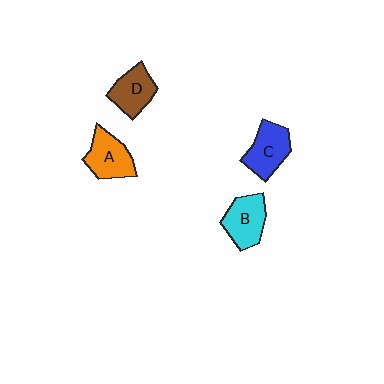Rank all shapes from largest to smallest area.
From largest to smallest: B (cyan), C (blue), A (orange), D (brown).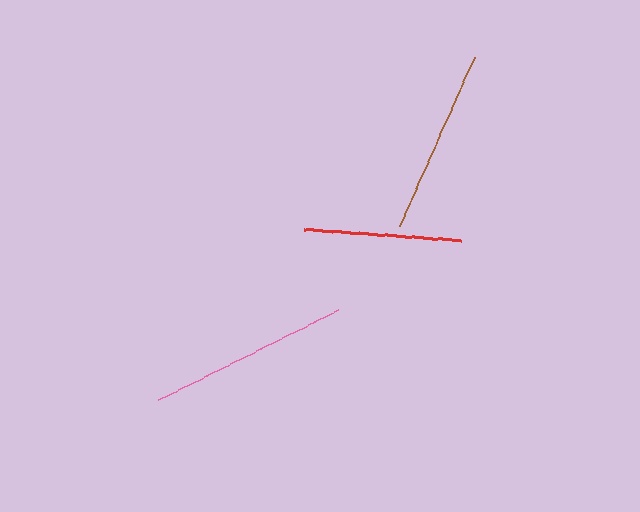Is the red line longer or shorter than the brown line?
The brown line is longer than the red line.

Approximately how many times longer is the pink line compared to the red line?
The pink line is approximately 1.3 times the length of the red line.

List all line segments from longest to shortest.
From longest to shortest: pink, brown, red.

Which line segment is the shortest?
The red line is the shortest at approximately 158 pixels.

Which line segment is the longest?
The pink line is the longest at approximately 201 pixels.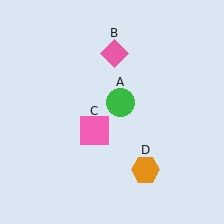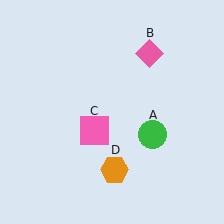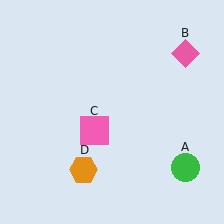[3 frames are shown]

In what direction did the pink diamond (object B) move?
The pink diamond (object B) moved right.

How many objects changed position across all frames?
3 objects changed position: green circle (object A), pink diamond (object B), orange hexagon (object D).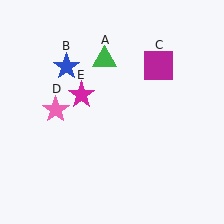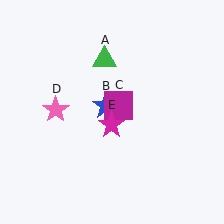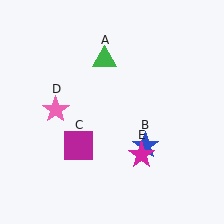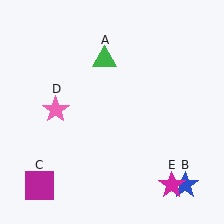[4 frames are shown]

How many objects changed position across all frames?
3 objects changed position: blue star (object B), magenta square (object C), magenta star (object E).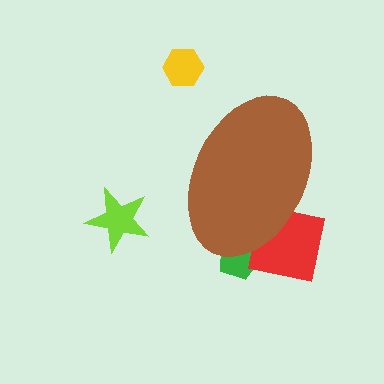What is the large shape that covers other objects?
A brown ellipse.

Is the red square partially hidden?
Yes, the red square is partially hidden behind the brown ellipse.